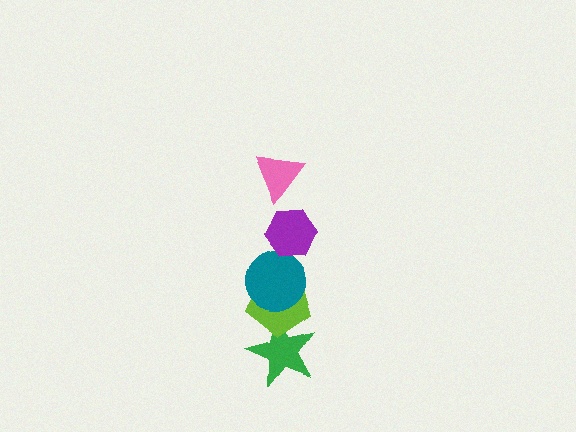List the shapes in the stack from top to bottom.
From top to bottom: the pink triangle, the purple hexagon, the teal circle, the lime pentagon, the green star.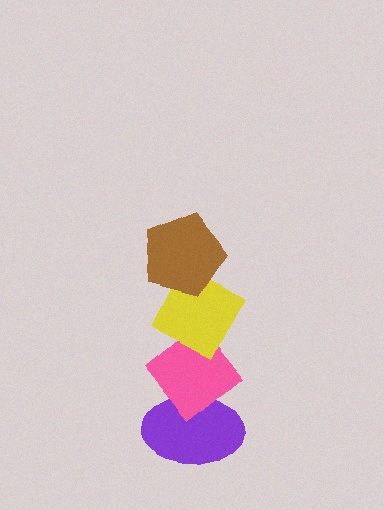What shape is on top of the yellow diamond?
The brown pentagon is on top of the yellow diamond.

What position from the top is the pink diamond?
The pink diamond is 3rd from the top.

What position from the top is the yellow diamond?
The yellow diamond is 2nd from the top.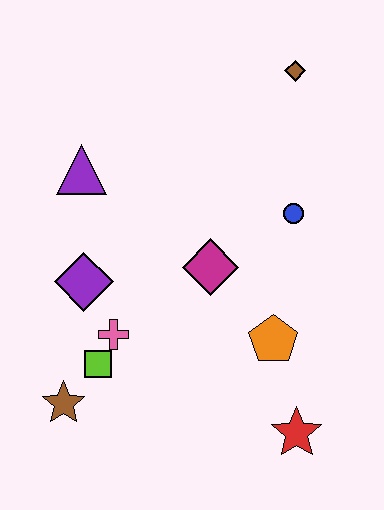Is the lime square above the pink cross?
No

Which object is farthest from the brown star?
The brown diamond is farthest from the brown star.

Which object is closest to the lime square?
The pink cross is closest to the lime square.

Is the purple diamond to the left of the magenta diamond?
Yes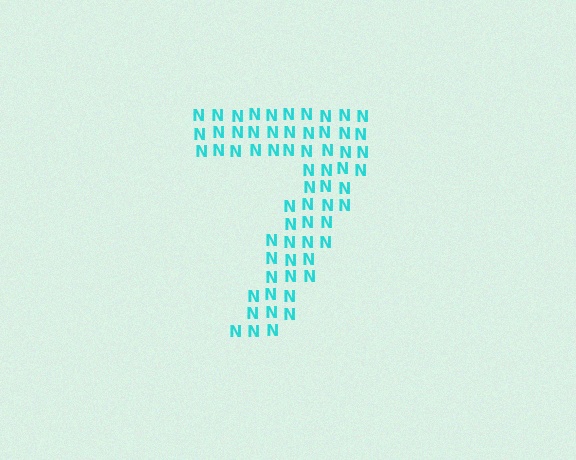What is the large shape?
The large shape is the digit 7.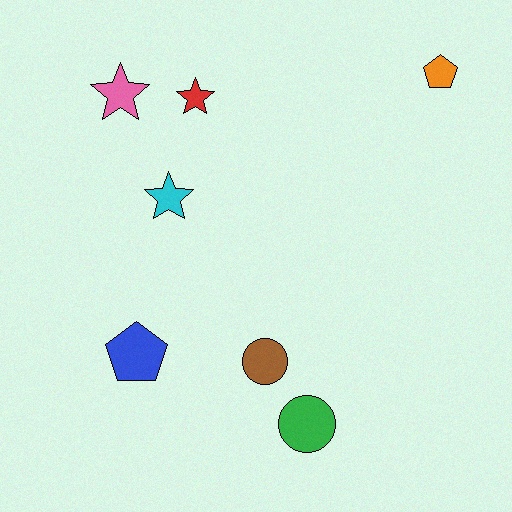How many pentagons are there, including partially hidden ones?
There are 2 pentagons.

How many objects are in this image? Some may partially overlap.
There are 7 objects.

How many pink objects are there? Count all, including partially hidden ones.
There is 1 pink object.